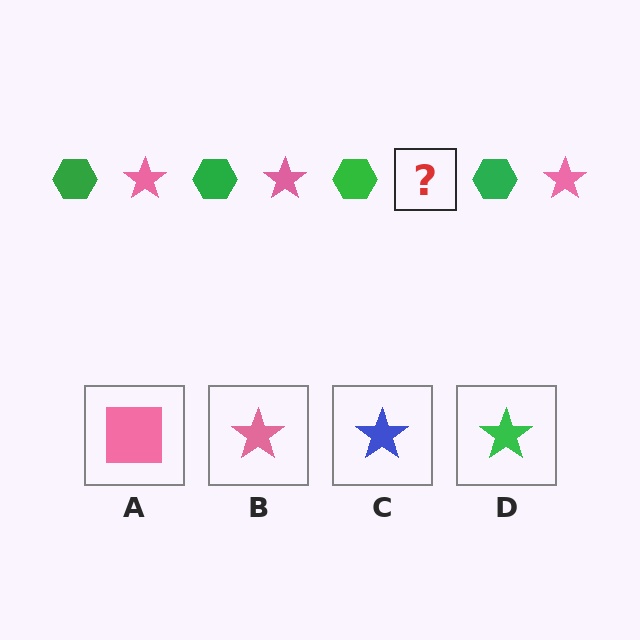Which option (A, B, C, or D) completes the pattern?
B.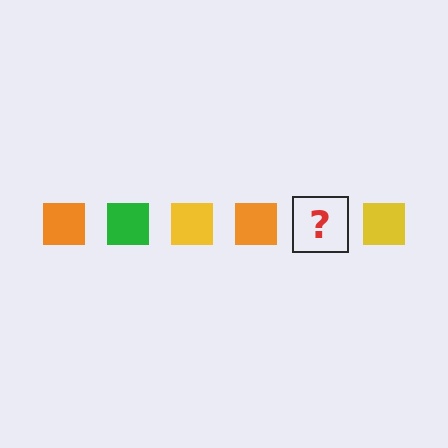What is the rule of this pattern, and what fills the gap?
The rule is that the pattern cycles through orange, green, yellow squares. The gap should be filled with a green square.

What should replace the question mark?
The question mark should be replaced with a green square.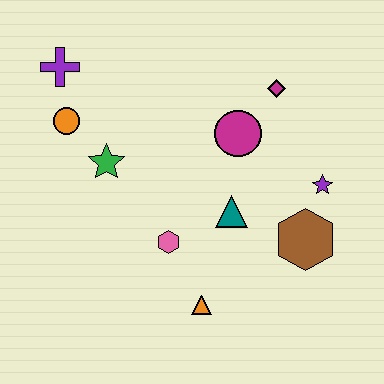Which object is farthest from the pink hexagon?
The purple cross is farthest from the pink hexagon.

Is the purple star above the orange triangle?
Yes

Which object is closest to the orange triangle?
The pink hexagon is closest to the orange triangle.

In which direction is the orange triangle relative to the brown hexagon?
The orange triangle is to the left of the brown hexagon.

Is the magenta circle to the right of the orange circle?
Yes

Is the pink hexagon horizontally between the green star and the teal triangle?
Yes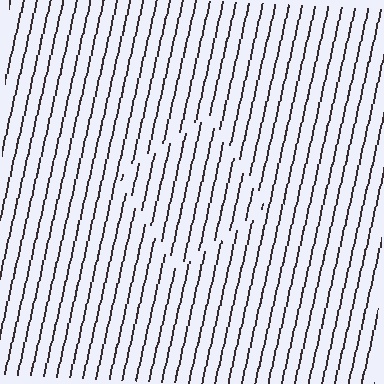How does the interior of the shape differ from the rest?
The interior of the shape contains the same grating, shifted by half a period — the contour is defined by the phase discontinuity where line-ends from the inner and outer gratings abut.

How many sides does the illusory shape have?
4 sides — the line-ends trace a square.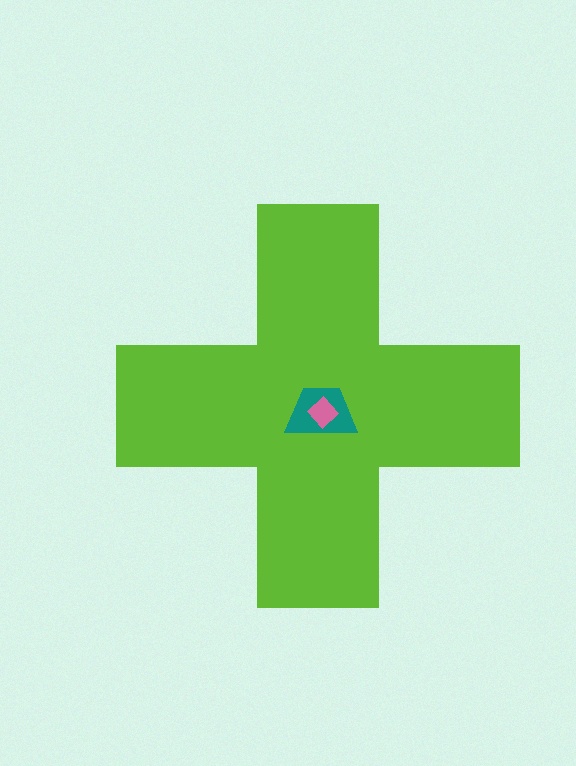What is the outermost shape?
The lime cross.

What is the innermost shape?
The pink diamond.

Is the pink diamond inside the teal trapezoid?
Yes.